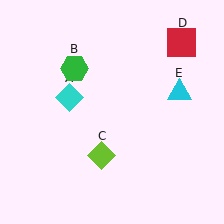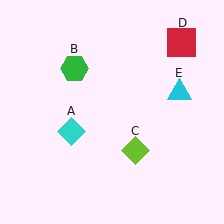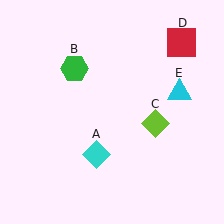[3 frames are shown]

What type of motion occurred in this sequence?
The cyan diamond (object A), lime diamond (object C) rotated counterclockwise around the center of the scene.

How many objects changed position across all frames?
2 objects changed position: cyan diamond (object A), lime diamond (object C).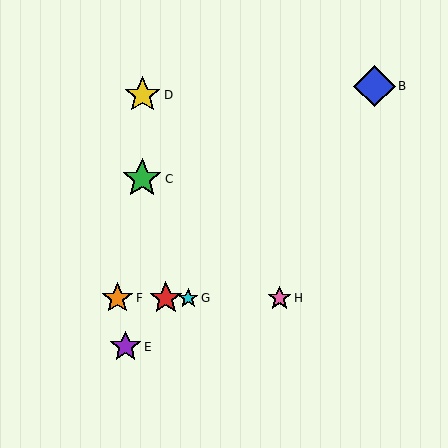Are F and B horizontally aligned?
No, F is at y≈298 and B is at y≈86.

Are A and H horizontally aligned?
Yes, both are at y≈298.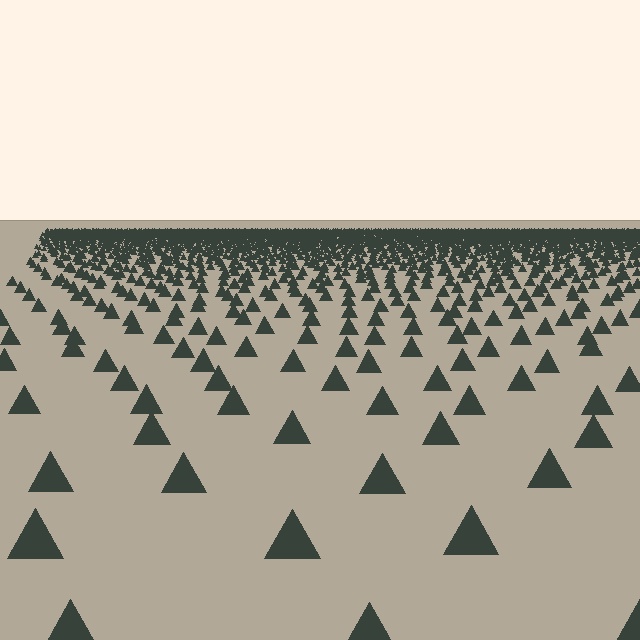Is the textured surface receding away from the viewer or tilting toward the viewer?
The surface is receding away from the viewer. Texture elements get smaller and denser toward the top.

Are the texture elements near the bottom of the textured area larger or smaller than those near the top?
Larger. Near the bottom, elements are closer to the viewer and appear at a bigger on-screen size.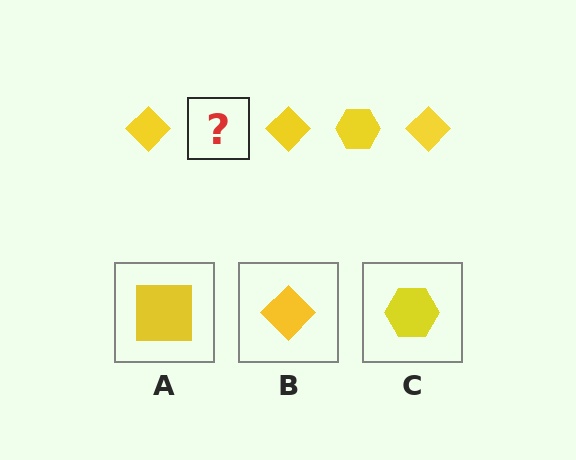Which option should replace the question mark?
Option C.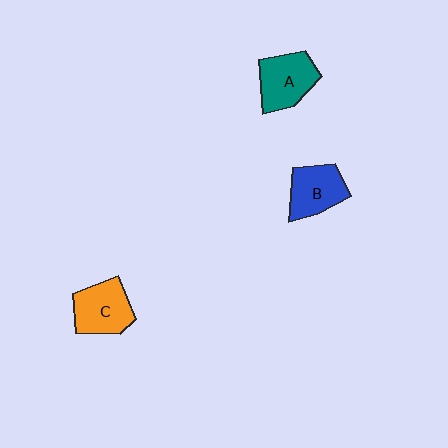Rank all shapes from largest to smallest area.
From largest to smallest: A (teal), C (orange), B (blue).